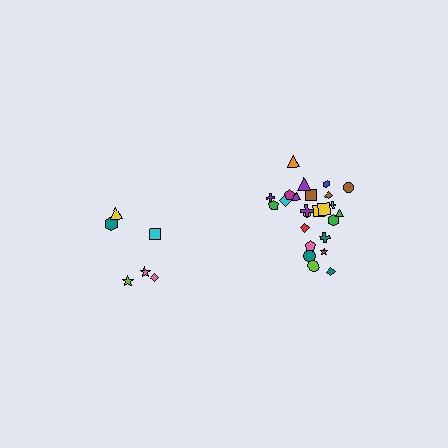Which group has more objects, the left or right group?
The right group.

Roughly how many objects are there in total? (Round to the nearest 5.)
Roughly 30 objects in total.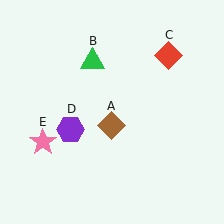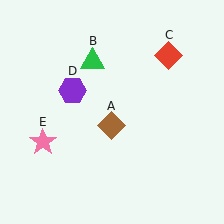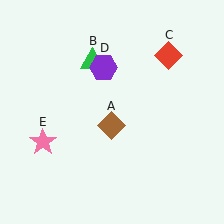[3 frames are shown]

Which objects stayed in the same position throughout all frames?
Brown diamond (object A) and green triangle (object B) and red diamond (object C) and pink star (object E) remained stationary.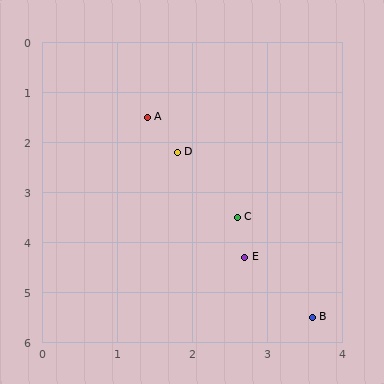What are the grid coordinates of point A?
Point A is at approximately (1.4, 1.5).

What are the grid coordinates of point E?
Point E is at approximately (2.7, 4.3).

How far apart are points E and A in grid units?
Points E and A are about 3.1 grid units apart.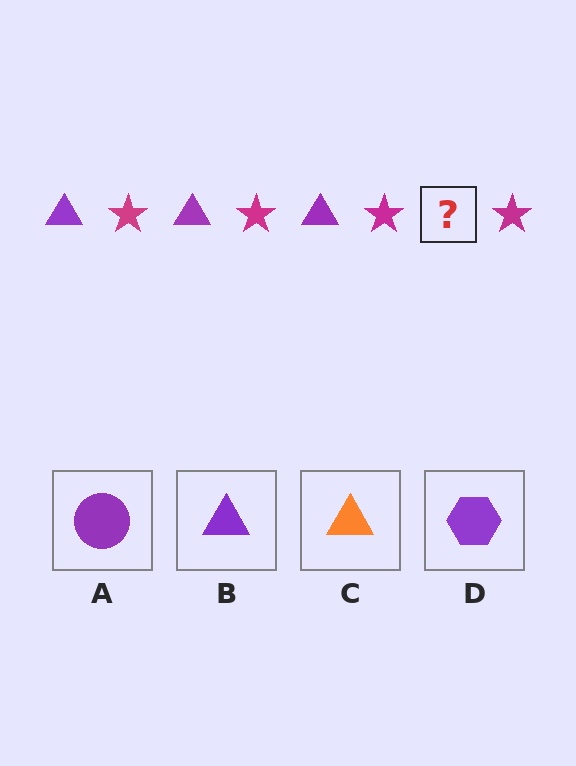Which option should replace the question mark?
Option B.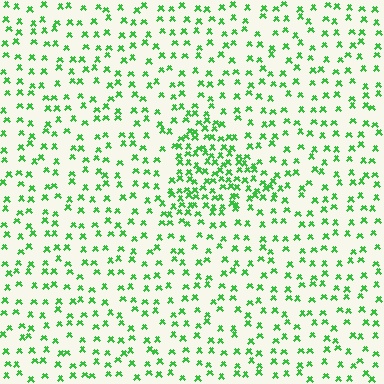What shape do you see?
I see a triangle.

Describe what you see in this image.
The image contains small green elements arranged at two different densities. A triangle-shaped region is visible where the elements are more densely packed than the surrounding area.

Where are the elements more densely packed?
The elements are more densely packed inside the triangle boundary.